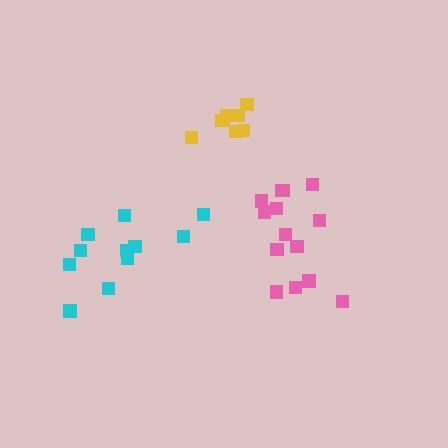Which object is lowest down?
The cyan cluster is bottommost.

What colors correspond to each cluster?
The clusters are colored: cyan, pink, yellow.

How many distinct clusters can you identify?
There are 3 distinct clusters.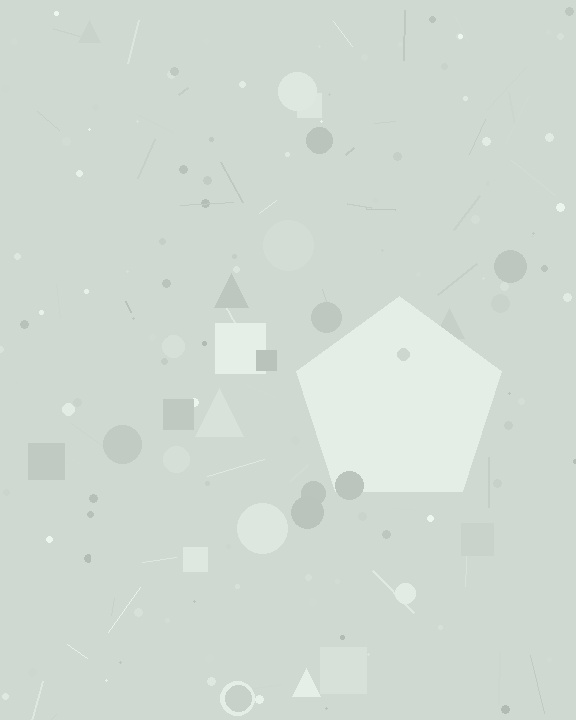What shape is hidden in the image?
A pentagon is hidden in the image.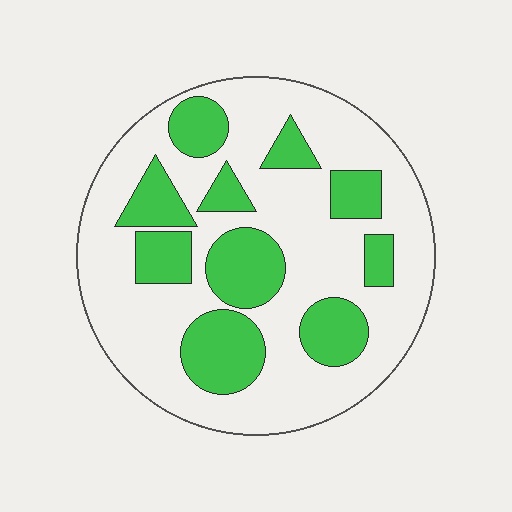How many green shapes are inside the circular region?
10.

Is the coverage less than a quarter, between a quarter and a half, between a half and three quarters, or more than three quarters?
Between a quarter and a half.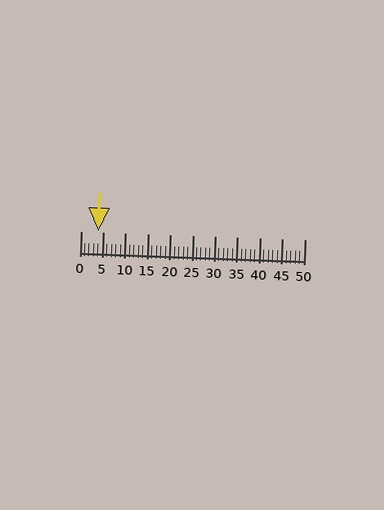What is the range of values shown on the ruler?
The ruler shows values from 0 to 50.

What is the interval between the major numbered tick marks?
The major tick marks are spaced 5 units apart.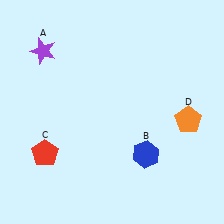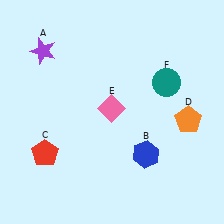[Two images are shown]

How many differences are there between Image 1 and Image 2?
There are 2 differences between the two images.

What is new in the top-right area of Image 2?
A teal circle (F) was added in the top-right area of Image 2.